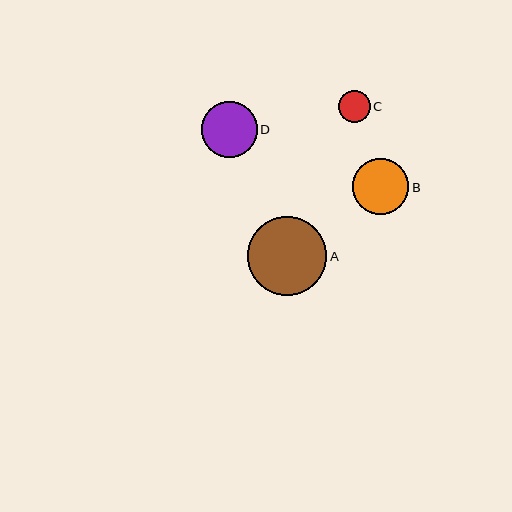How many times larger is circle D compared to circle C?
Circle D is approximately 1.7 times the size of circle C.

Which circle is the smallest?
Circle C is the smallest with a size of approximately 32 pixels.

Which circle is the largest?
Circle A is the largest with a size of approximately 79 pixels.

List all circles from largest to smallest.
From largest to smallest: A, B, D, C.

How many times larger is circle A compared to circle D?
Circle A is approximately 1.4 times the size of circle D.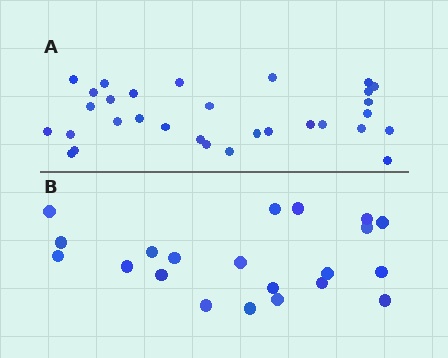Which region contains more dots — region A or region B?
Region A (the top region) has more dots.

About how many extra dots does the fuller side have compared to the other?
Region A has roughly 10 or so more dots than region B.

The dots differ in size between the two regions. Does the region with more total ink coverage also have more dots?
No. Region B has more total ink coverage because its dots are larger, but region A actually contains more individual dots. Total area can be misleading — the number of items is what matters here.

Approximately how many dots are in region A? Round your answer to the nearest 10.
About 30 dots. (The exact count is 31, which rounds to 30.)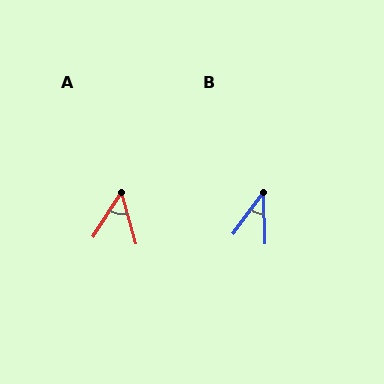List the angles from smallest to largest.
B (37°), A (49°).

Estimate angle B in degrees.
Approximately 37 degrees.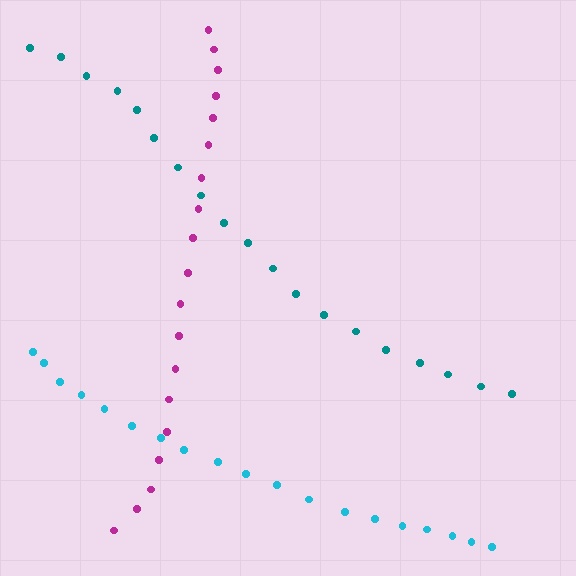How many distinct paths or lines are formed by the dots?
There are 3 distinct paths.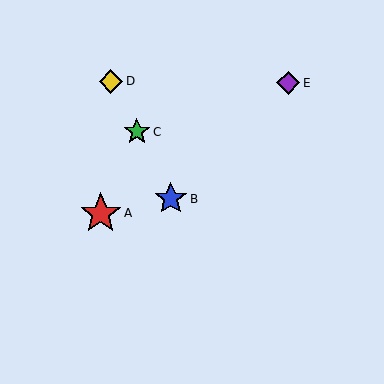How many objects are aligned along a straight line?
3 objects (B, C, D) are aligned along a straight line.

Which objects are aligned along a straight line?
Objects B, C, D are aligned along a straight line.